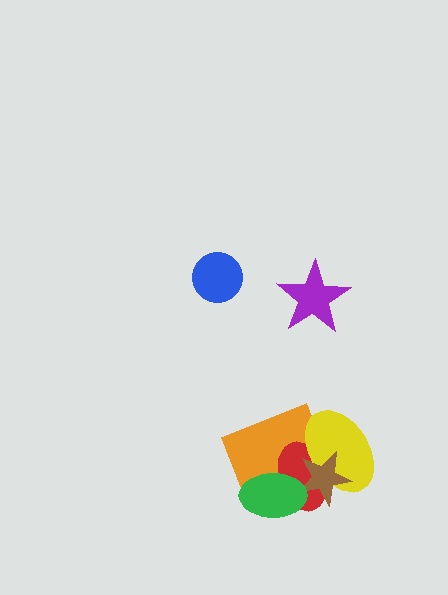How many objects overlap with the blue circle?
0 objects overlap with the blue circle.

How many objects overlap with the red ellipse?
4 objects overlap with the red ellipse.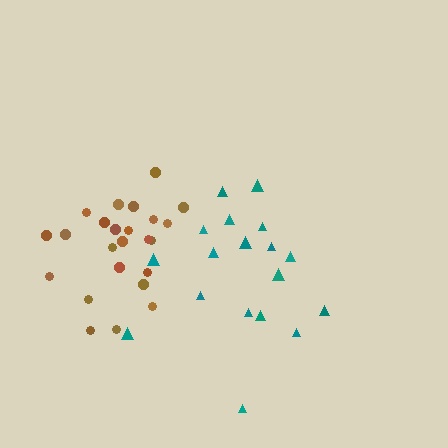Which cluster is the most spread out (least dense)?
Teal.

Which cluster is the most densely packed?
Brown.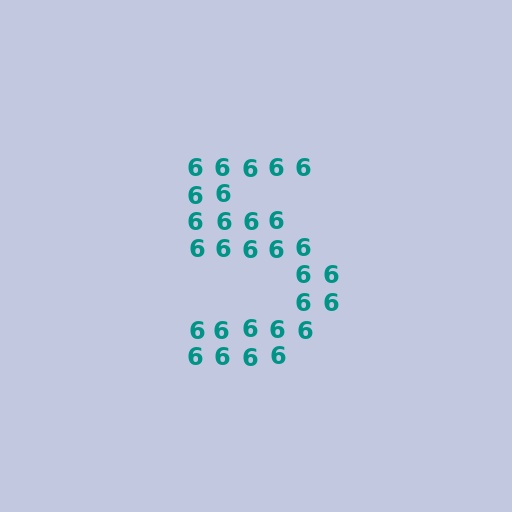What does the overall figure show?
The overall figure shows the digit 5.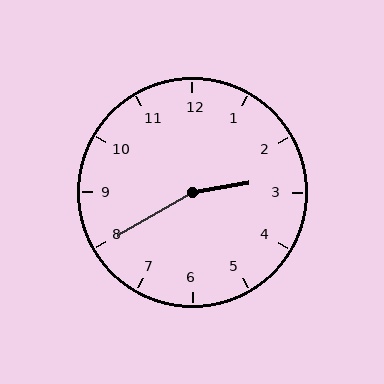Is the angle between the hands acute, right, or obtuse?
It is obtuse.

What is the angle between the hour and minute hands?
Approximately 160 degrees.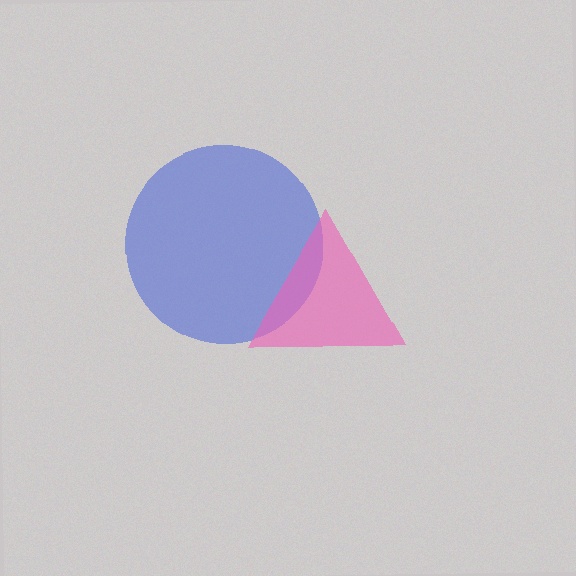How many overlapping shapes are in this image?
There are 2 overlapping shapes in the image.